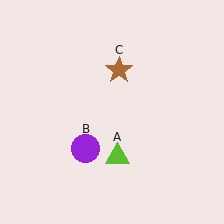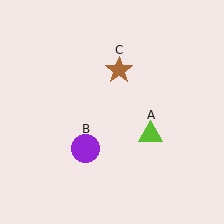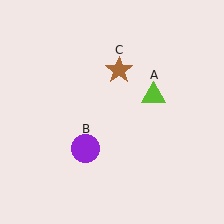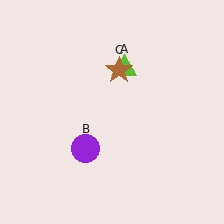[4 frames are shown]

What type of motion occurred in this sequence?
The lime triangle (object A) rotated counterclockwise around the center of the scene.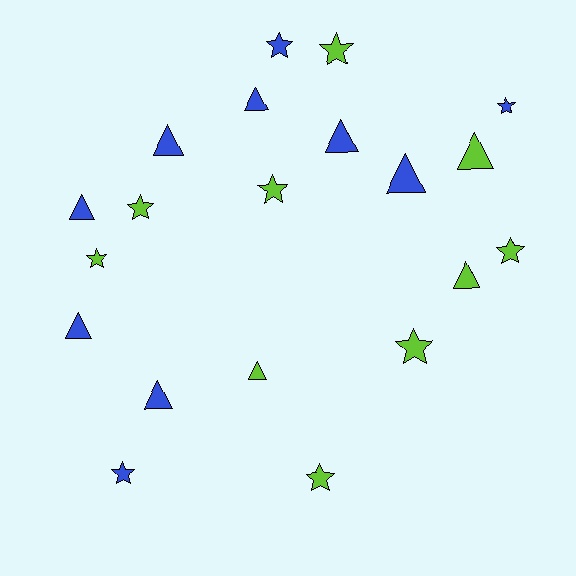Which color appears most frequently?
Lime, with 10 objects.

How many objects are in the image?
There are 20 objects.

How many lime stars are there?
There are 7 lime stars.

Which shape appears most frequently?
Triangle, with 10 objects.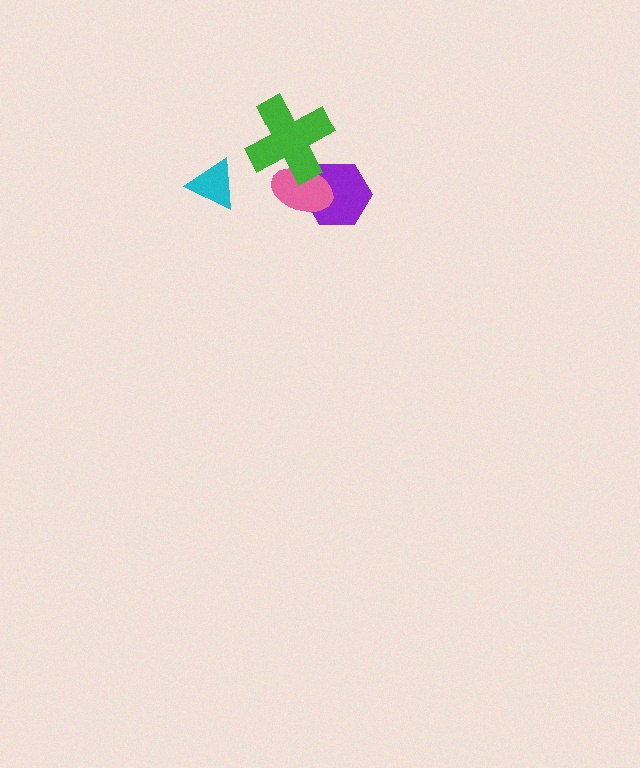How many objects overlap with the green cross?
1 object overlaps with the green cross.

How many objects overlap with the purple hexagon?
1 object overlaps with the purple hexagon.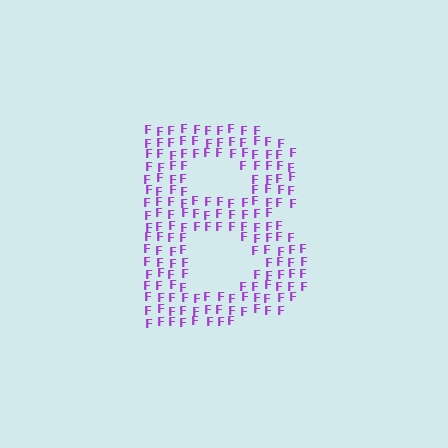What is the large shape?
The large shape is the letter B.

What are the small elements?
The small elements are letter F's.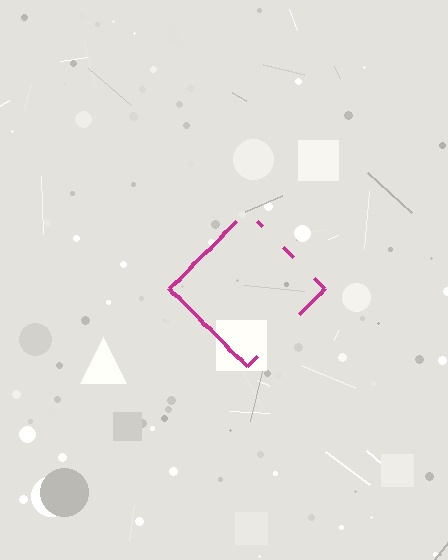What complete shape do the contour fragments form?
The contour fragments form a diamond.